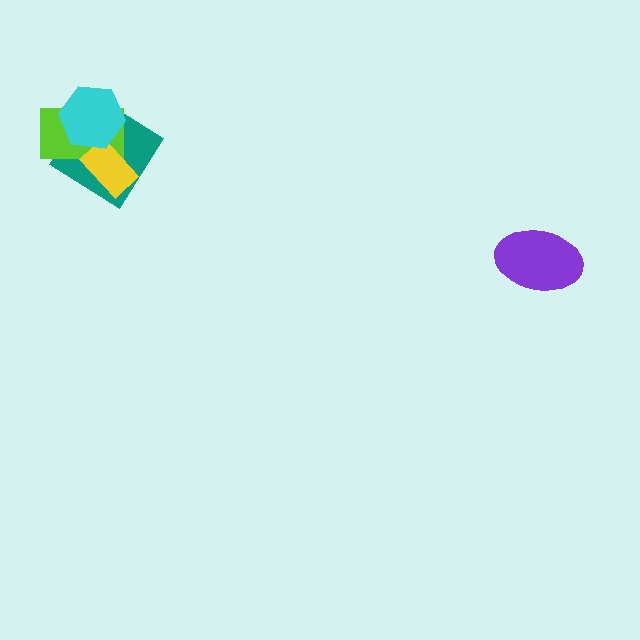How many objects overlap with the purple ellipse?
0 objects overlap with the purple ellipse.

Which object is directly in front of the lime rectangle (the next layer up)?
The yellow rectangle is directly in front of the lime rectangle.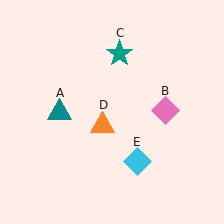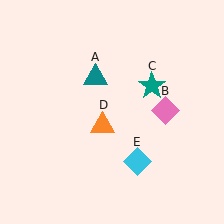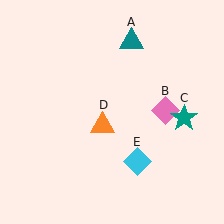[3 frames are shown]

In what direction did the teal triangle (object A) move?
The teal triangle (object A) moved up and to the right.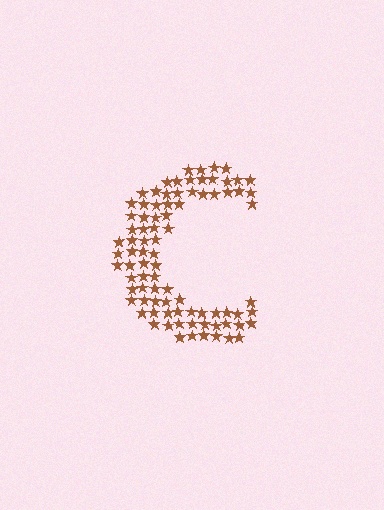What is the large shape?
The large shape is the letter C.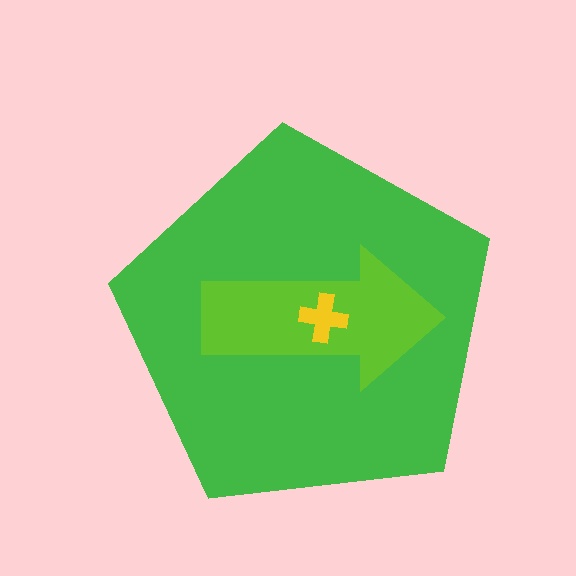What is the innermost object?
The yellow cross.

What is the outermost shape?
The green pentagon.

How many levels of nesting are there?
3.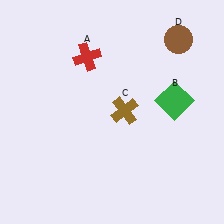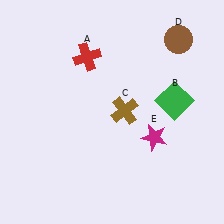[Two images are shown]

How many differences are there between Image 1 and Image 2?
There is 1 difference between the two images.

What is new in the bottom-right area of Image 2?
A magenta star (E) was added in the bottom-right area of Image 2.